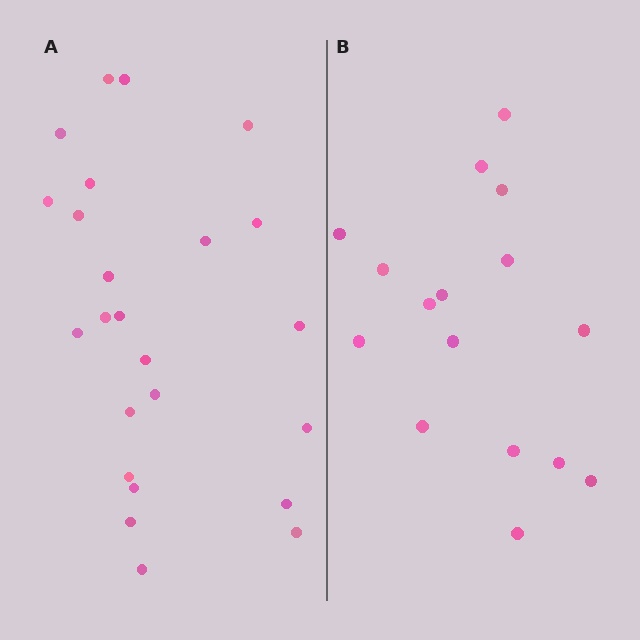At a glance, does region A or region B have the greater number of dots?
Region A (the left region) has more dots.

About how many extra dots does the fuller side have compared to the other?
Region A has roughly 8 or so more dots than region B.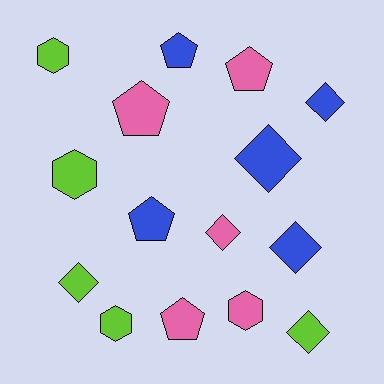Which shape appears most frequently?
Diamond, with 6 objects.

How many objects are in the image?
There are 15 objects.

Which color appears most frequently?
Lime, with 5 objects.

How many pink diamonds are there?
There is 1 pink diamond.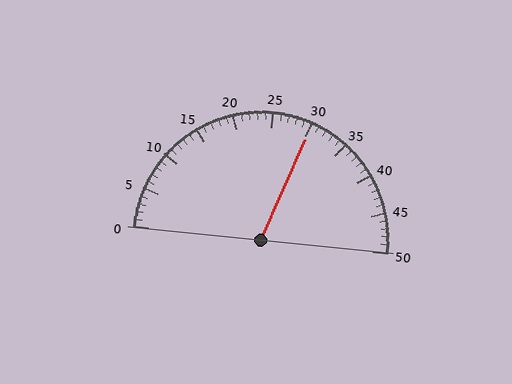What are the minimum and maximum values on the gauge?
The gauge ranges from 0 to 50.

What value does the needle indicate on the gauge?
The needle indicates approximately 30.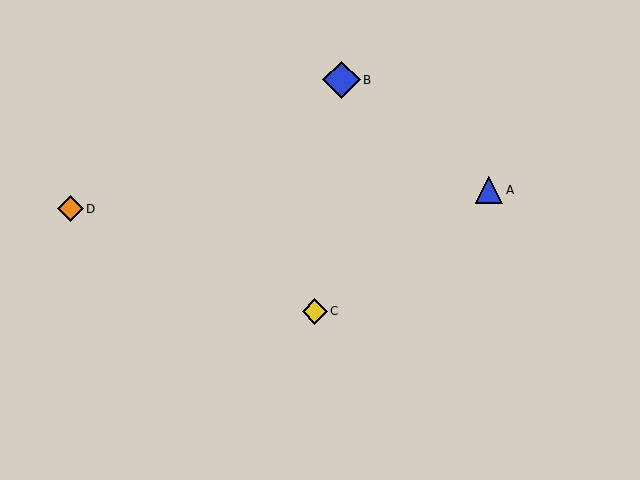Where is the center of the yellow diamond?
The center of the yellow diamond is at (315, 311).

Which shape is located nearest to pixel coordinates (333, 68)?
The blue diamond (labeled B) at (341, 80) is nearest to that location.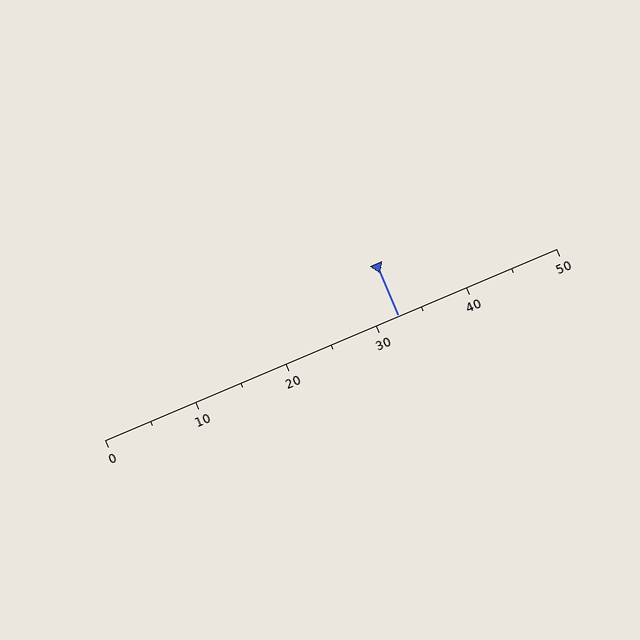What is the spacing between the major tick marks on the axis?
The major ticks are spaced 10 apart.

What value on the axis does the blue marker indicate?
The marker indicates approximately 32.5.